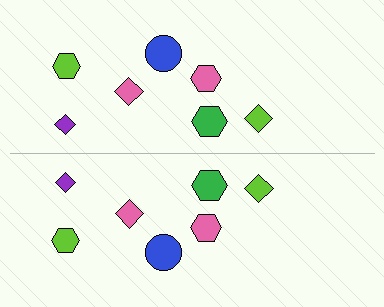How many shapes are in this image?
There are 14 shapes in this image.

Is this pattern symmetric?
Yes, this pattern has bilateral (reflection) symmetry.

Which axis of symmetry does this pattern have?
The pattern has a horizontal axis of symmetry running through the center of the image.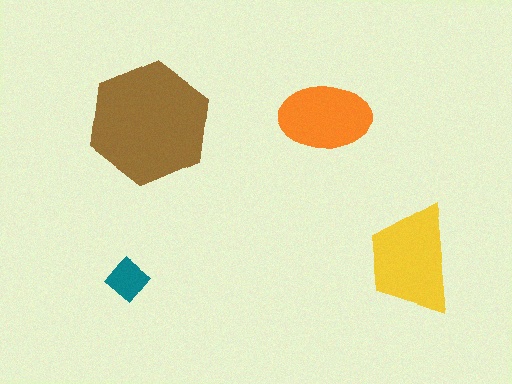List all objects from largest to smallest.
The brown hexagon, the yellow trapezoid, the orange ellipse, the teal diamond.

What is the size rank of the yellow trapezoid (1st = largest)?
2nd.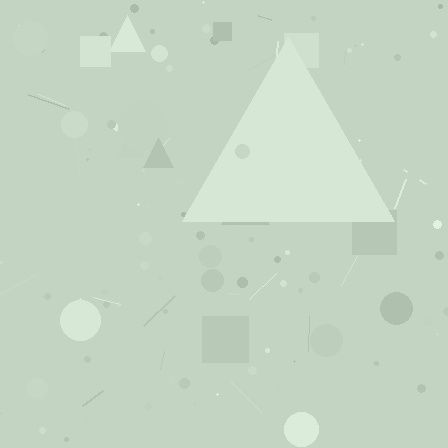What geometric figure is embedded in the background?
A triangle is embedded in the background.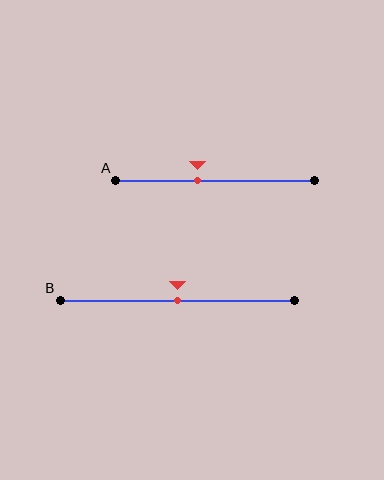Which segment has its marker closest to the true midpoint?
Segment B has its marker closest to the true midpoint.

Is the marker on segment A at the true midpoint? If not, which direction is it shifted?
No, the marker on segment A is shifted to the left by about 9% of the segment length.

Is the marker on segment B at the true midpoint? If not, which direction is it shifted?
Yes, the marker on segment B is at the true midpoint.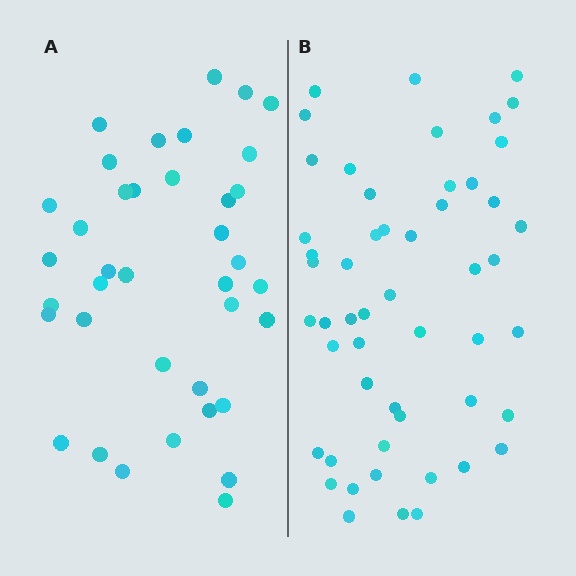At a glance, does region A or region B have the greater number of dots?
Region B (the right region) has more dots.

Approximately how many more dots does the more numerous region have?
Region B has approximately 15 more dots than region A.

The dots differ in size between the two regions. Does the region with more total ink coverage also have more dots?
No. Region A has more total ink coverage because its dots are larger, but region B actually contains more individual dots. Total area can be misleading — the number of items is what matters here.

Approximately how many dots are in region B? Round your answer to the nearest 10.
About 50 dots. (The exact count is 52, which rounds to 50.)